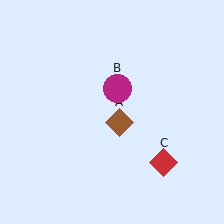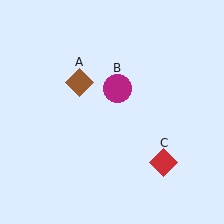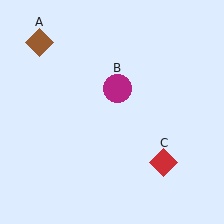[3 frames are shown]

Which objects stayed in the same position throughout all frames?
Magenta circle (object B) and red diamond (object C) remained stationary.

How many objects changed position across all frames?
1 object changed position: brown diamond (object A).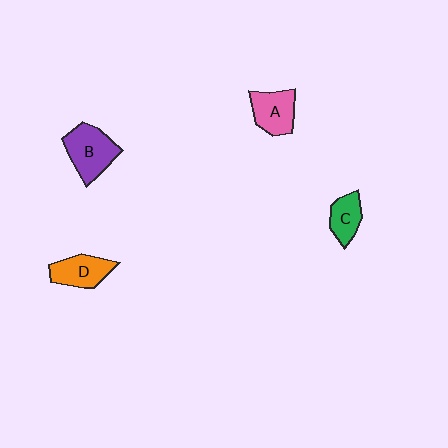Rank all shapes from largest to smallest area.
From largest to smallest: B (purple), A (pink), D (orange), C (green).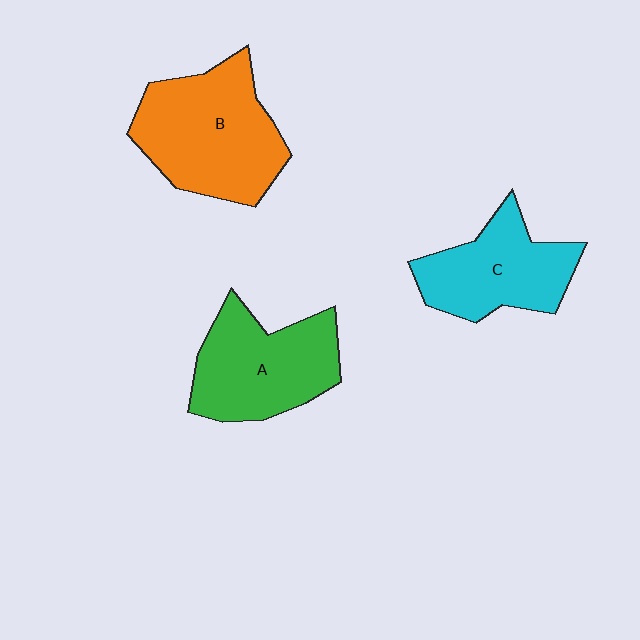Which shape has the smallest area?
Shape C (cyan).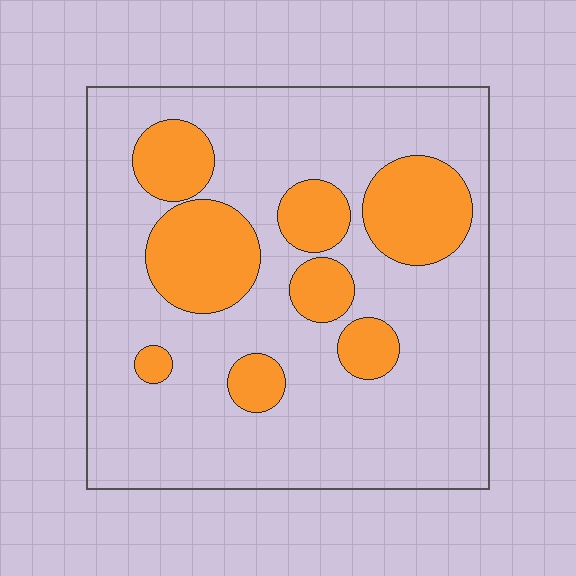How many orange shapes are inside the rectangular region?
8.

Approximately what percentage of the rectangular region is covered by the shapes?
Approximately 25%.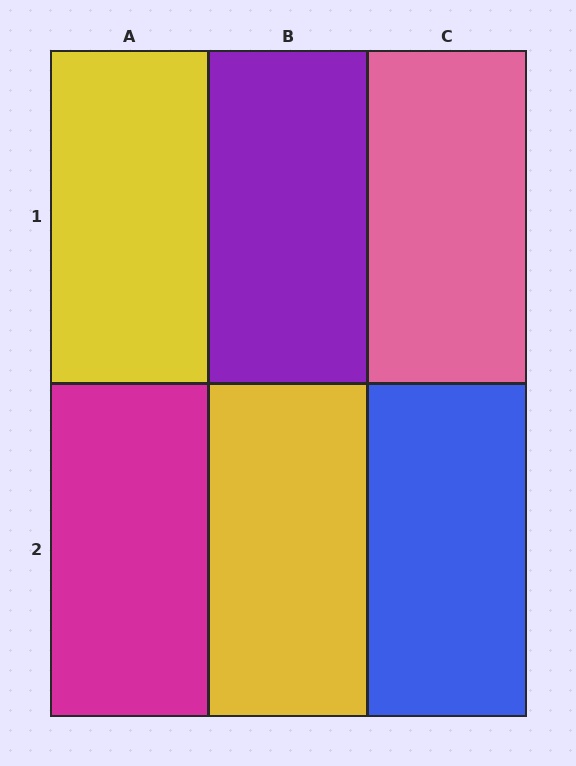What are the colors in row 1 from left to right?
Yellow, purple, pink.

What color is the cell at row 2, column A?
Magenta.